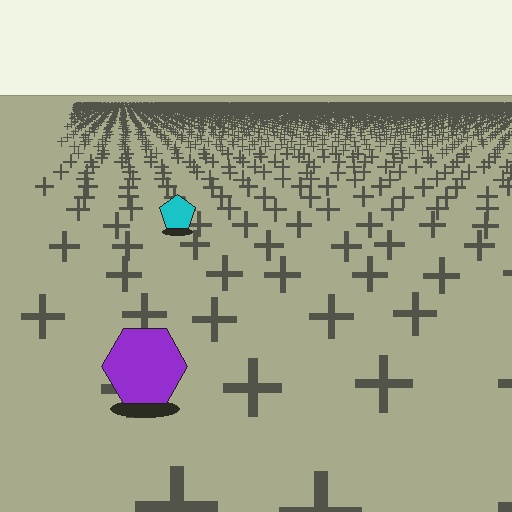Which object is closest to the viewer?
The purple hexagon is closest. The texture marks near it are larger and more spread out.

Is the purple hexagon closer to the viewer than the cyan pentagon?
Yes. The purple hexagon is closer — you can tell from the texture gradient: the ground texture is coarser near it.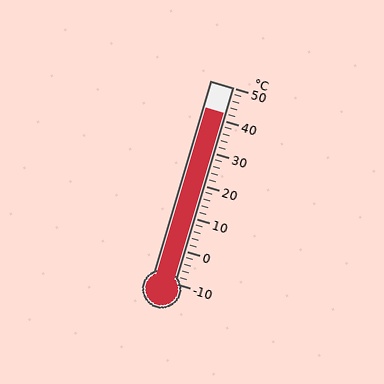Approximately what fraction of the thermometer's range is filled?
The thermometer is filled to approximately 85% of its range.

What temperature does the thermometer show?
The thermometer shows approximately 42°C.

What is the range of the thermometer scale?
The thermometer scale ranges from -10°C to 50°C.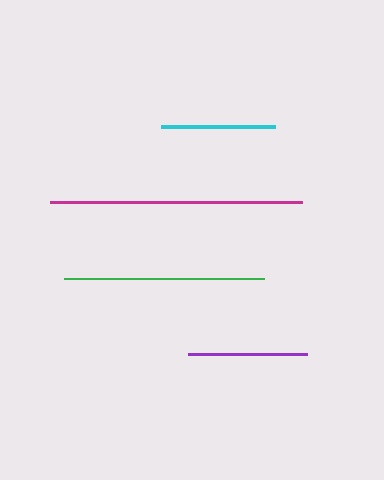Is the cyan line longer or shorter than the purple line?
The purple line is longer than the cyan line.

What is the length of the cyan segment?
The cyan segment is approximately 114 pixels long.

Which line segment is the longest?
The magenta line is the longest at approximately 252 pixels.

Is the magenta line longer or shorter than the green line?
The magenta line is longer than the green line.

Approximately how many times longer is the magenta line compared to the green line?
The magenta line is approximately 1.3 times the length of the green line.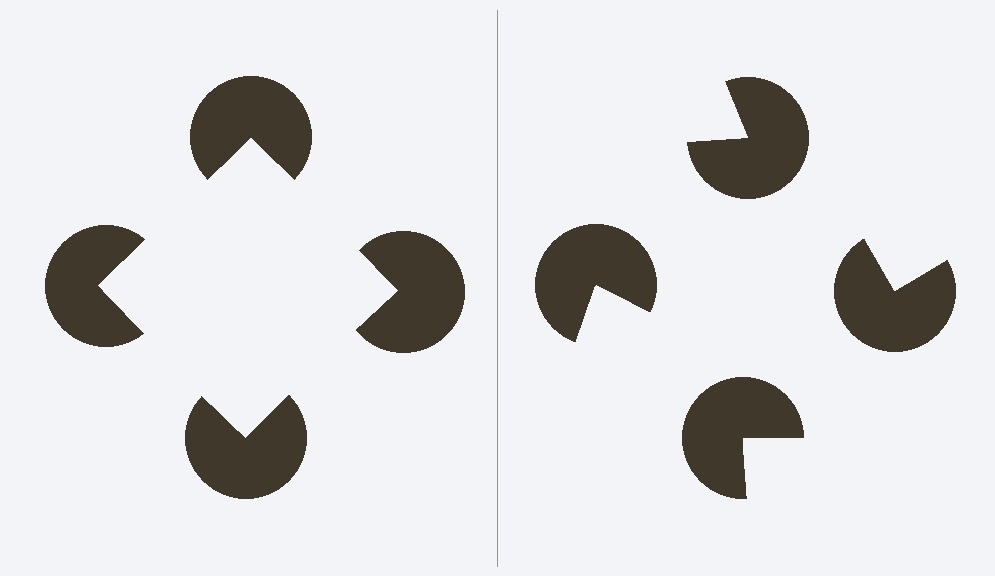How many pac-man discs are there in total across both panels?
8 — 4 on each side.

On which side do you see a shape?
An illusory square appears on the left side. On the right side the wedge cuts are rotated, so no coherent shape forms.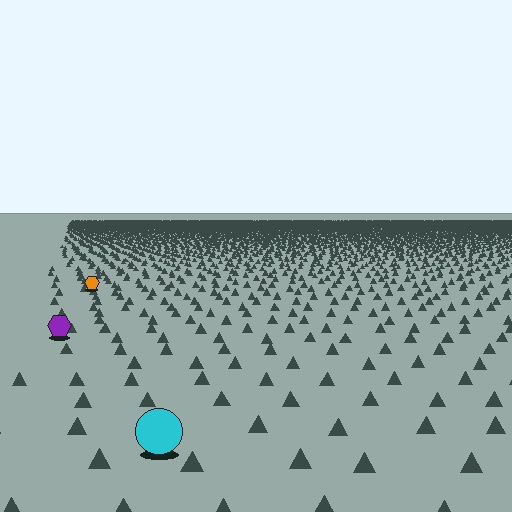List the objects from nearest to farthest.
From nearest to farthest: the cyan circle, the purple hexagon, the orange hexagon.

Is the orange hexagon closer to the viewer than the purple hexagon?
No. The purple hexagon is closer — you can tell from the texture gradient: the ground texture is coarser near it.